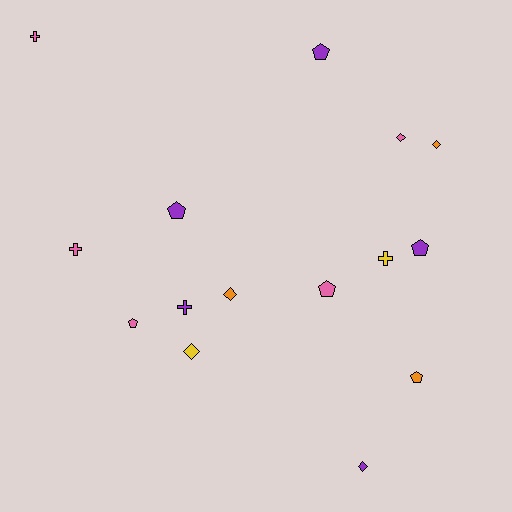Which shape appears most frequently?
Pentagon, with 6 objects.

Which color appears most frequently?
Purple, with 5 objects.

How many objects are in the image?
There are 15 objects.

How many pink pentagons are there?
There are 2 pink pentagons.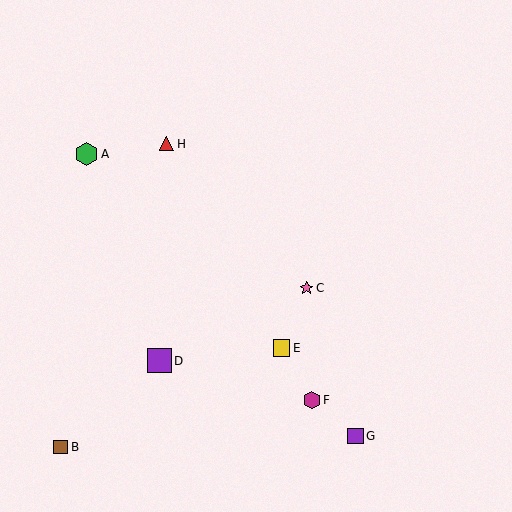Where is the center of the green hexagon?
The center of the green hexagon is at (87, 154).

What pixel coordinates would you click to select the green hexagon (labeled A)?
Click at (87, 154) to select the green hexagon A.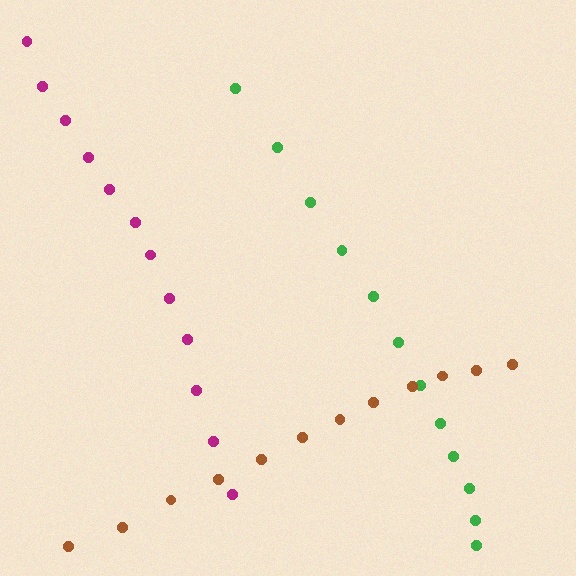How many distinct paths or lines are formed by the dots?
There are 3 distinct paths.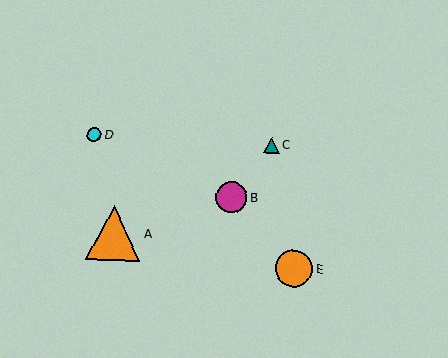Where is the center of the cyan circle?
The center of the cyan circle is at (94, 135).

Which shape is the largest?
The orange triangle (labeled A) is the largest.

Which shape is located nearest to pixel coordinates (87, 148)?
The cyan circle (labeled D) at (94, 135) is nearest to that location.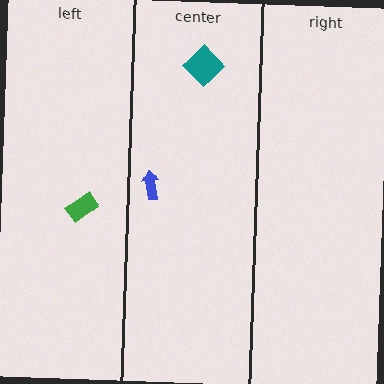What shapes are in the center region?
The teal diamond, the blue arrow.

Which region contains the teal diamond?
The center region.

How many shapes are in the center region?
2.